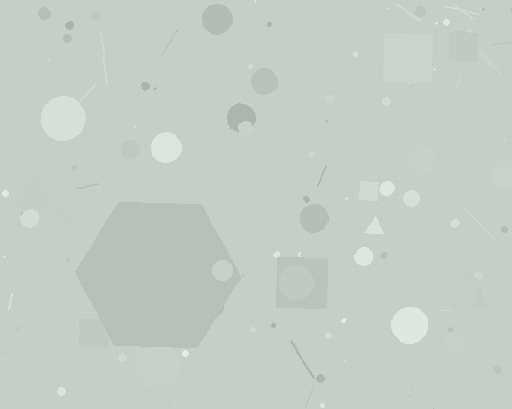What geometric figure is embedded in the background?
A hexagon is embedded in the background.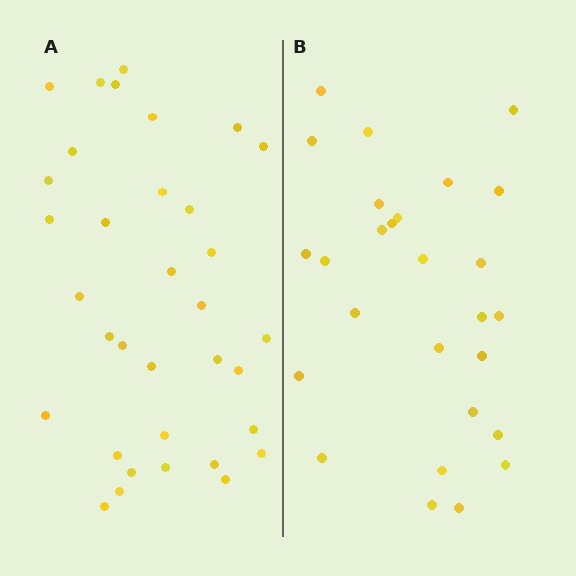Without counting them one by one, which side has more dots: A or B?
Region A (the left region) has more dots.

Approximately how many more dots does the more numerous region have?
Region A has roughly 8 or so more dots than region B.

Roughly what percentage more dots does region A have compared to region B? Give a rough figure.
About 25% more.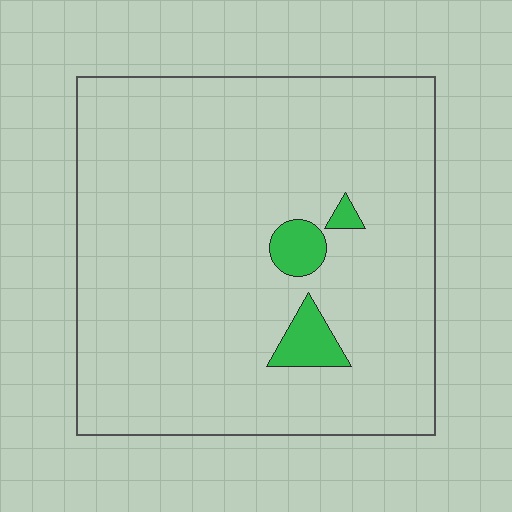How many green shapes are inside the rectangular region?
3.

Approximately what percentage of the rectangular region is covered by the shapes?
Approximately 5%.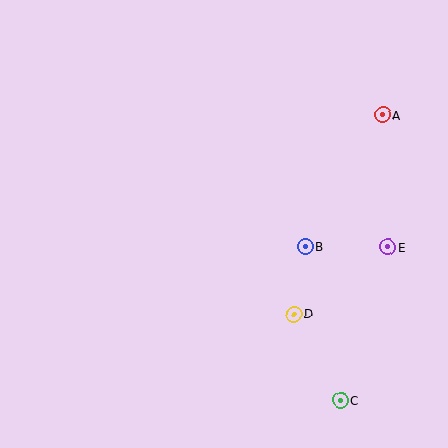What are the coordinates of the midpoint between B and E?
The midpoint between B and E is at (347, 247).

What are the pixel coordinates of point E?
Point E is at (388, 247).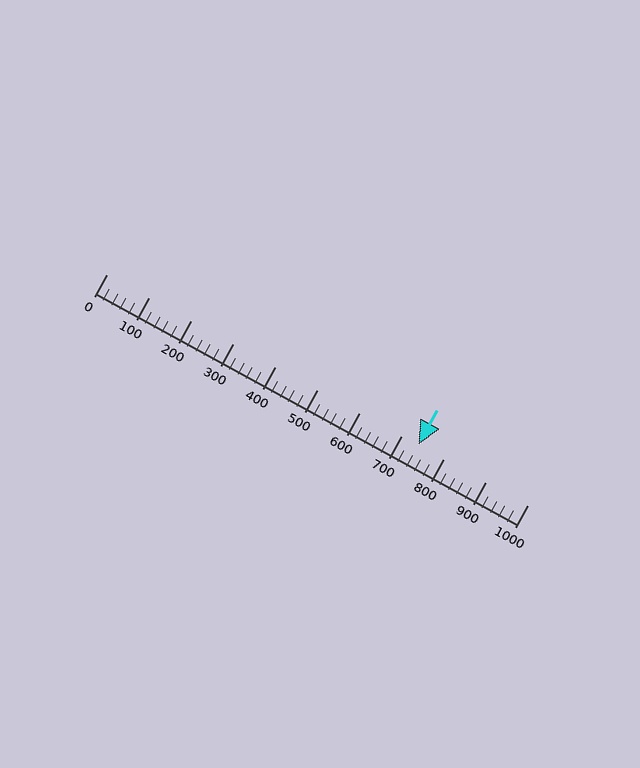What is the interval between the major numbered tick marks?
The major tick marks are spaced 100 units apart.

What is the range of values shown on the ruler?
The ruler shows values from 0 to 1000.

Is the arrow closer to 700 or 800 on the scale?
The arrow is closer to 700.